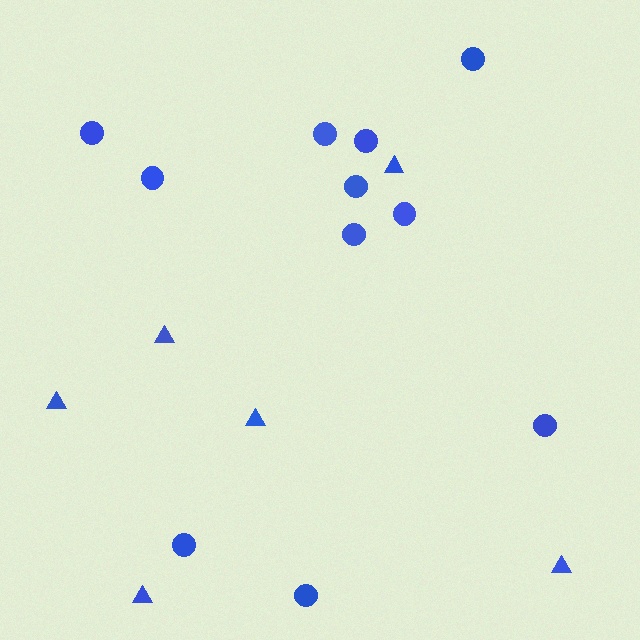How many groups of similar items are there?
There are 2 groups: one group of triangles (6) and one group of circles (11).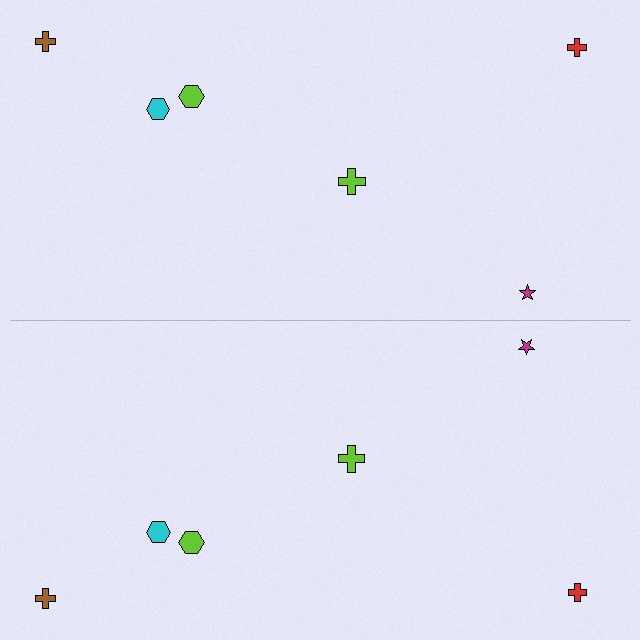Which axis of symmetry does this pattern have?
The pattern has a horizontal axis of symmetry running through the center of the image.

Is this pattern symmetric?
Yes, this pattern has bilateral (reflection) symmetry.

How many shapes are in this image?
There are 12 shapes in this image.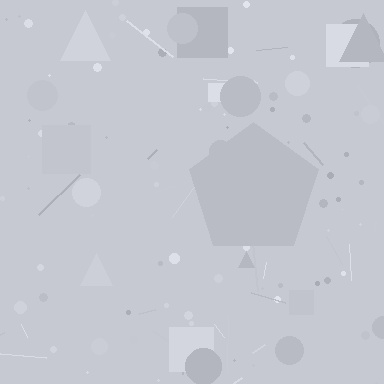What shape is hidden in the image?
A pentagon is hidden in the image.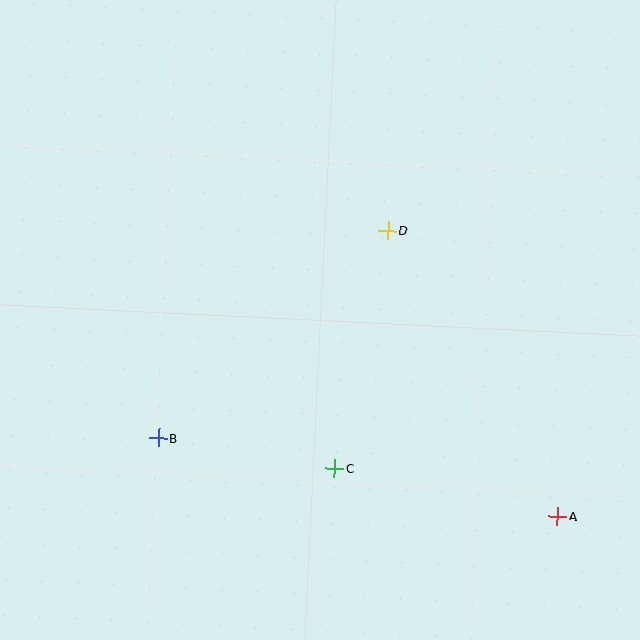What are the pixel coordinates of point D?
Point D is at (388, 230).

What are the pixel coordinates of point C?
Point C is at (335, 468).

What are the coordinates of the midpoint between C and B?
The midpoint between C and B is at (247, 453).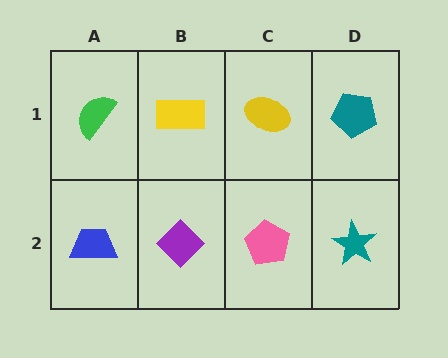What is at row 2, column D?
A teal star.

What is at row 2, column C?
A pink pentagon.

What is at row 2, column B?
A purple diamond.